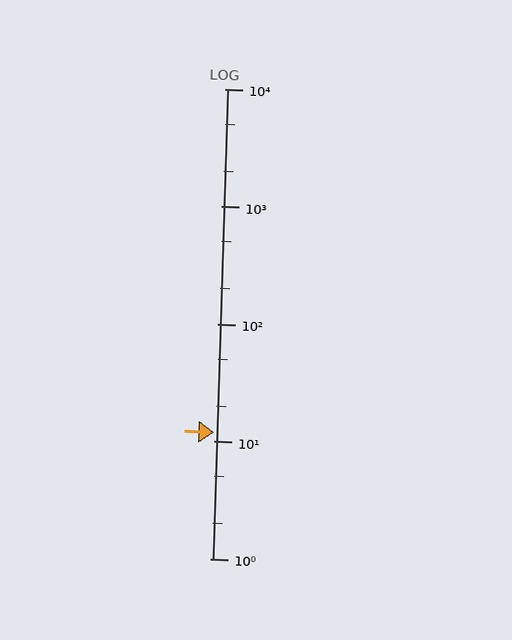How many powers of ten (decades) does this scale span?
The scale spans 4 decades, from 1 to 10000.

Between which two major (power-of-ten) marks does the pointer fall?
The pointer is between 10 and 100.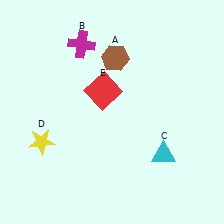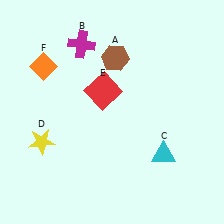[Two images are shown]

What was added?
An orange diamond (F) was added in Image 2.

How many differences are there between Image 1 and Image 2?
There is 1 difference between the two images.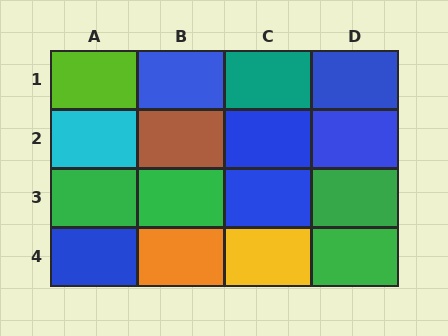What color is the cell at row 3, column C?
Blue.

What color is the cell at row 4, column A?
Blue.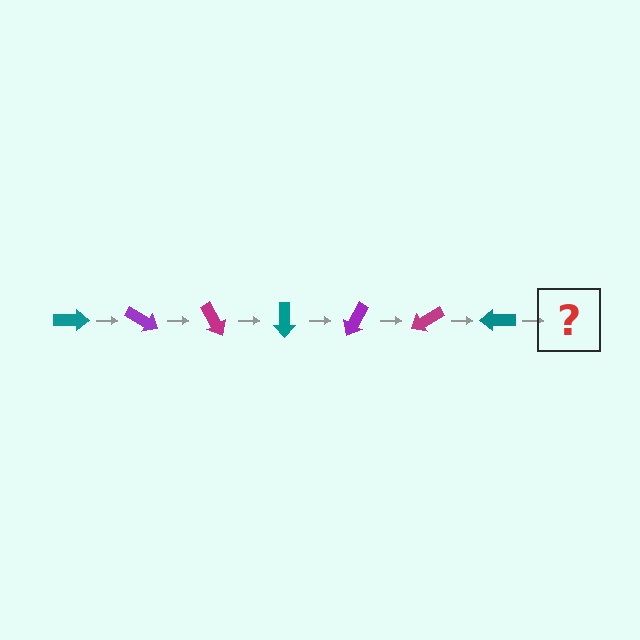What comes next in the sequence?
The next element should be a purple arrow, rotated 210 degrees from the start.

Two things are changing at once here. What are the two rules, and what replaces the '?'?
The two rules are that it rotates 30 degrees each step and the color cycles through teal, purple, and magenta. The '?' should be a purple arrow, rotated 210 degrees from the start.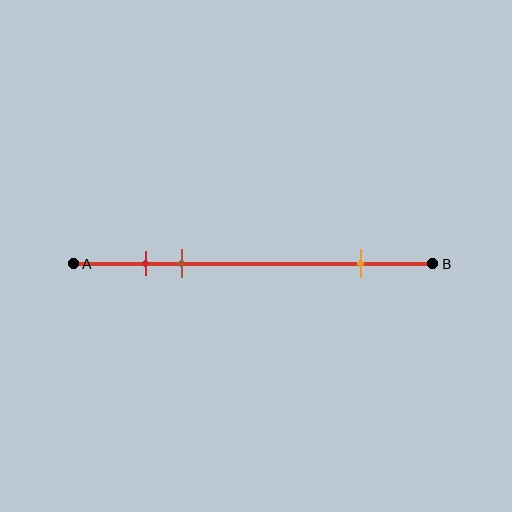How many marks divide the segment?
There are 3 marks dividing the segment.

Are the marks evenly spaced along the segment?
No, the marks are not evenly spaced.